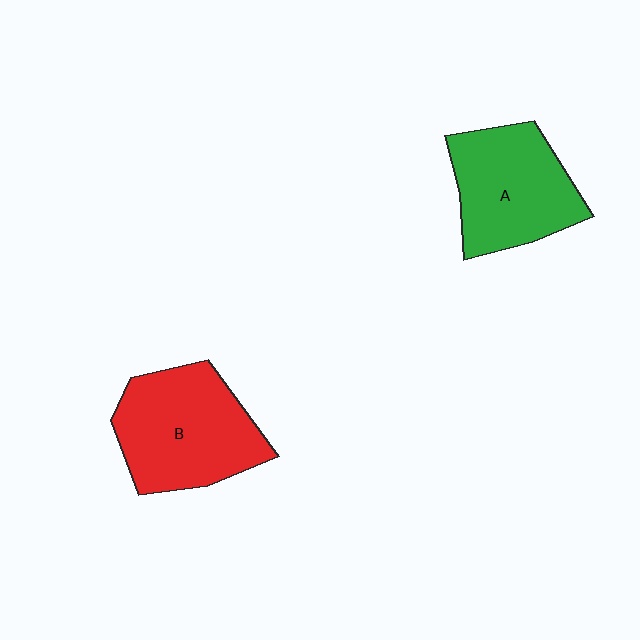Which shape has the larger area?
Shape B (red).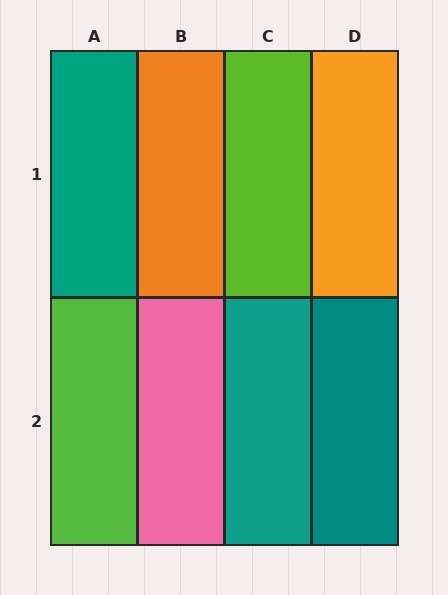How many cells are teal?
3 cells are teal.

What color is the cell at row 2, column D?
Teal.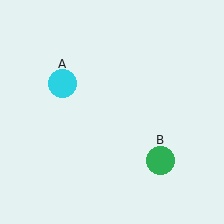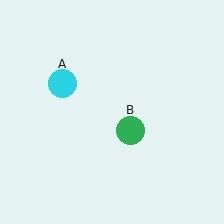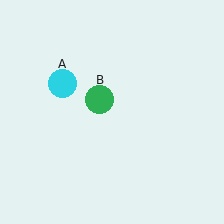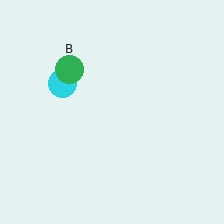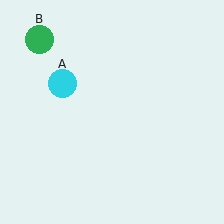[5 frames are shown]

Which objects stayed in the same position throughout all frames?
Cyan circle (object A) remained stationary.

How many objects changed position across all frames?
1 object changed position: green circle (object B).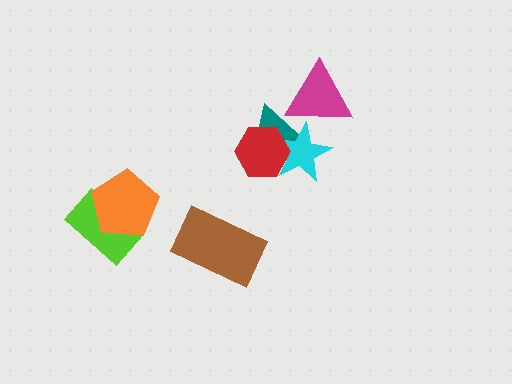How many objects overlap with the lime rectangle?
1 object overlaps with the lime rectangle.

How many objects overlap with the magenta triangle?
2 objects overlap with the magenta triangle.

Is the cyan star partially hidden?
Yes, it is partially covered by another shape.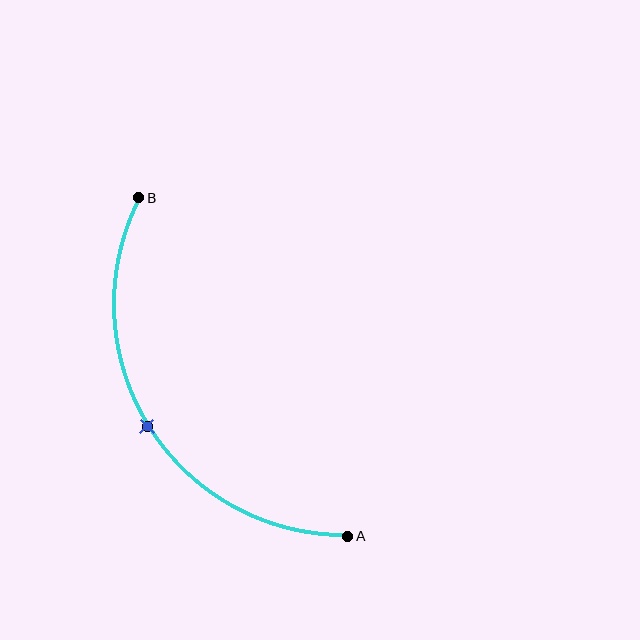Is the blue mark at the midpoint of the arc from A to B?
Yes. The blue mark lies on the arc at equal arc-length from both A and B — it is the arc midpoint.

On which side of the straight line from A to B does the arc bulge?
The arc bulges to the left of the straight line connecting A and B.